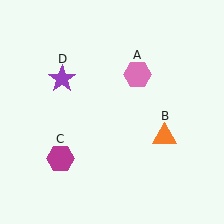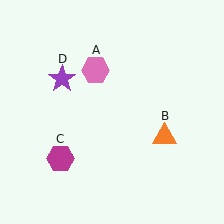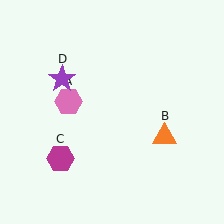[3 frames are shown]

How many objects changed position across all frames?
1 object changed position: pink hexagon (object A).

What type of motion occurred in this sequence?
The pink hexagon (object A) rotated counterclockwise around the center of the scene.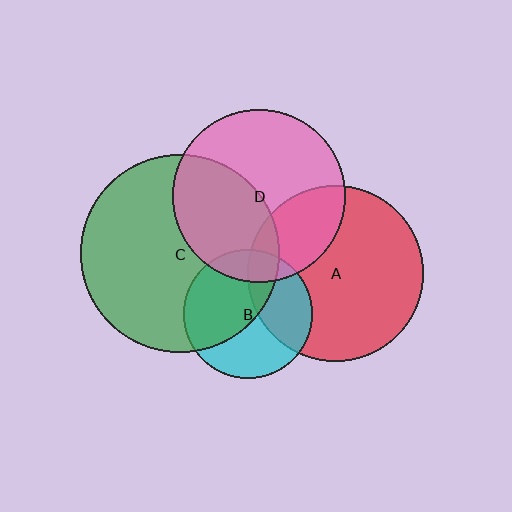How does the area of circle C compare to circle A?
Approximately 1.3 times.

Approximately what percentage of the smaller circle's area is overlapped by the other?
Approximately 35%.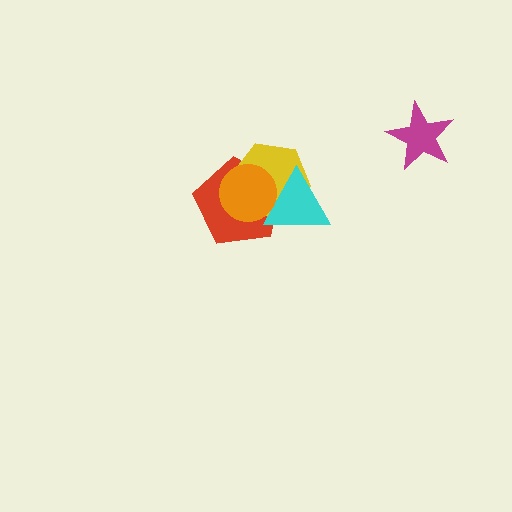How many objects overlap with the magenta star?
0 objects overlap with the magenta star.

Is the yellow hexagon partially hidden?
Yes, it is partially covered by another shape.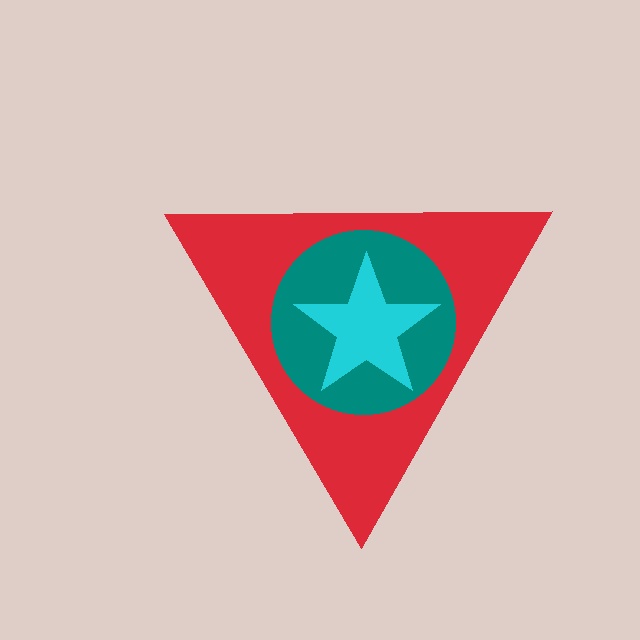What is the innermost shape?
The cyan star.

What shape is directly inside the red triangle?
The teal circle.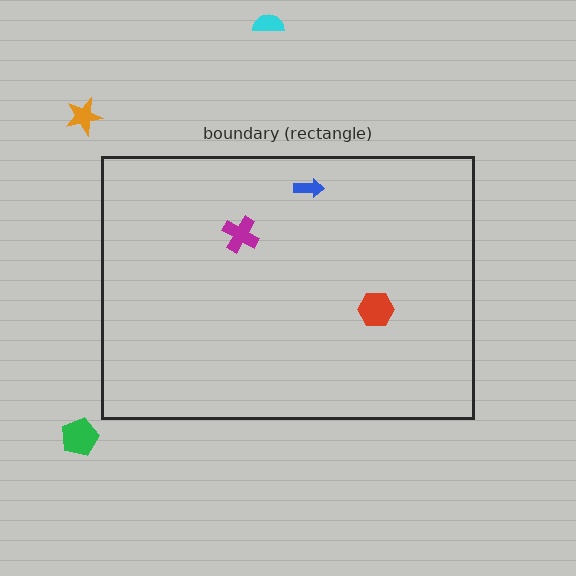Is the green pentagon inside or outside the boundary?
Outside.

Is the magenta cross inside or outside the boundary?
Inside.